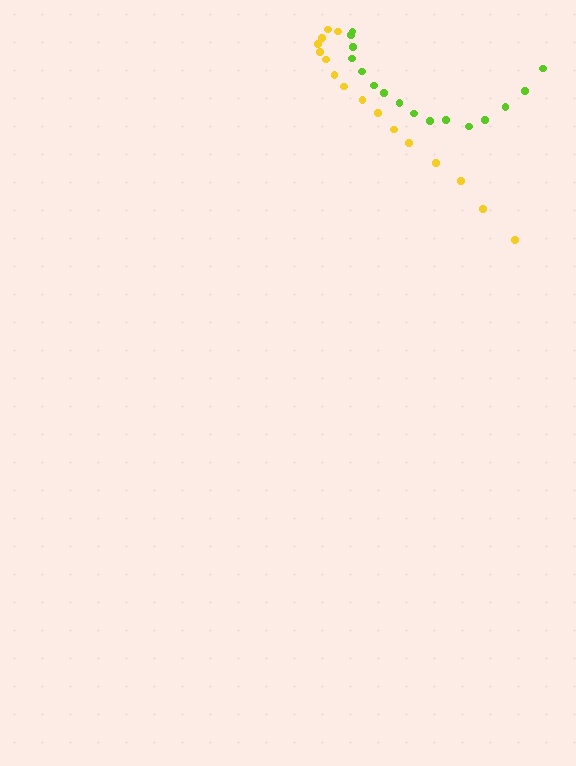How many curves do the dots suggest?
There are 2 distinct paths.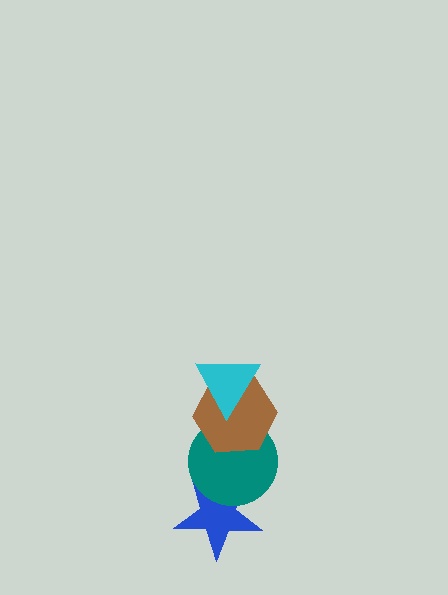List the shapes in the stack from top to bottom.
From top to bottom: the cyan triangle, the brown hexagon, the teal circle, the blue star.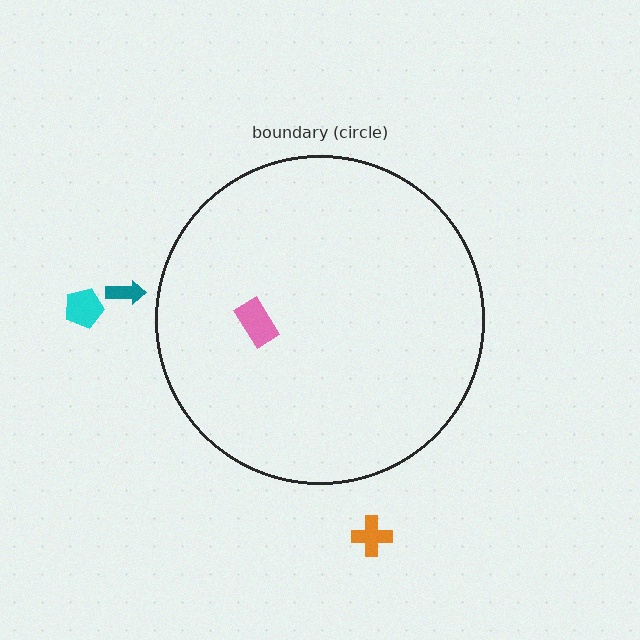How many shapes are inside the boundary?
1 inside, 3 outside.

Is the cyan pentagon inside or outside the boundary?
Outside.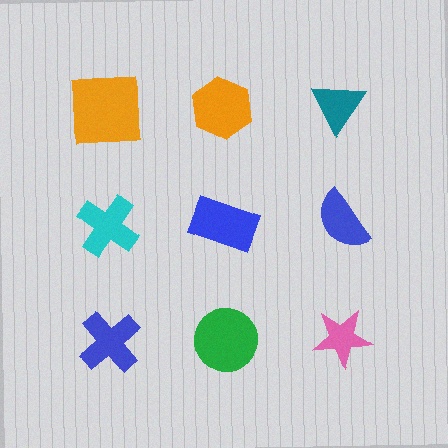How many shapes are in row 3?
3 shapes.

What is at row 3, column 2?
A green circle.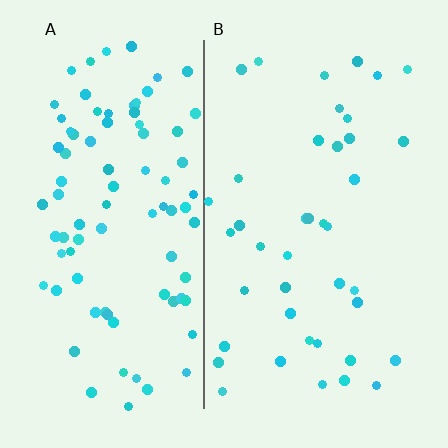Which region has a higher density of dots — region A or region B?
A (the left).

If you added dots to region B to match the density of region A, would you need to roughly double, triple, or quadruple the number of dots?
Approximately double.